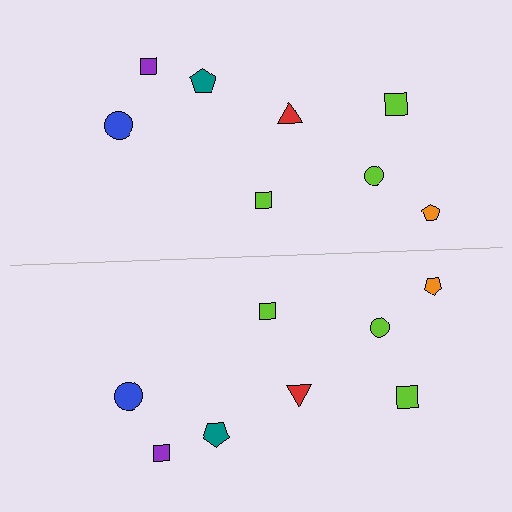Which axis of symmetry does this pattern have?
The pattern has a horizontal axis of symmetry running through the center of the image.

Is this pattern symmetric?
Yes, this pattern has bilateral (reflection) symmetry.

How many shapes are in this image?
There are 16 shapes in this image.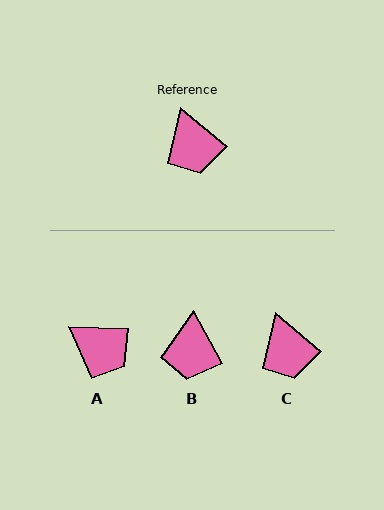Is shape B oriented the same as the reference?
No, it is off by about 22 degrees.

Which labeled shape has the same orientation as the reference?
C.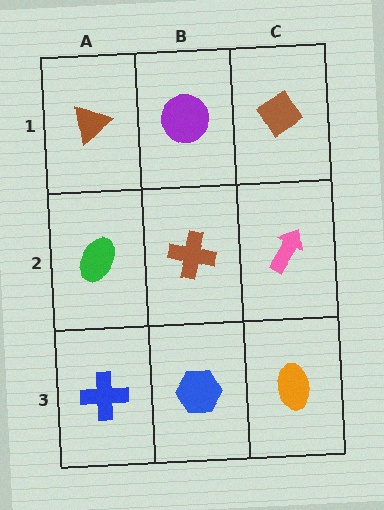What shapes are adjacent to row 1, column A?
A green ellipse (row 2, column A), a purple circle (row 1, column B).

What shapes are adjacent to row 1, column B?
A brown cross (row 2, column B), a brown triangle (row 1, column A), a brown diamond (row 1, column C).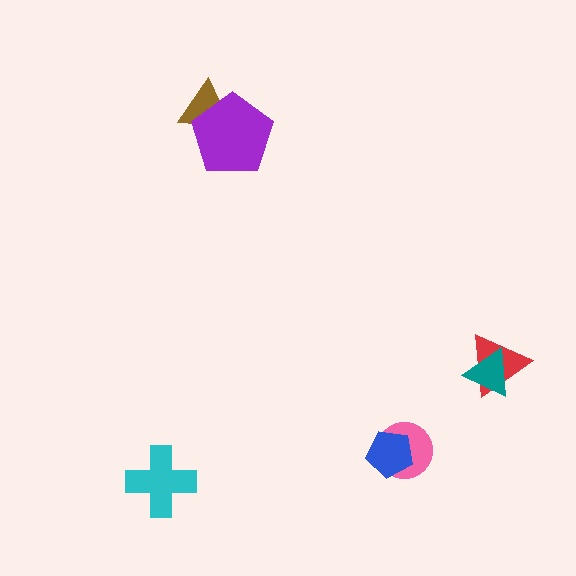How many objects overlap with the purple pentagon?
1 object overlaps with the purple pentagon.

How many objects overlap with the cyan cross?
0 objects overlap with the cyan cross.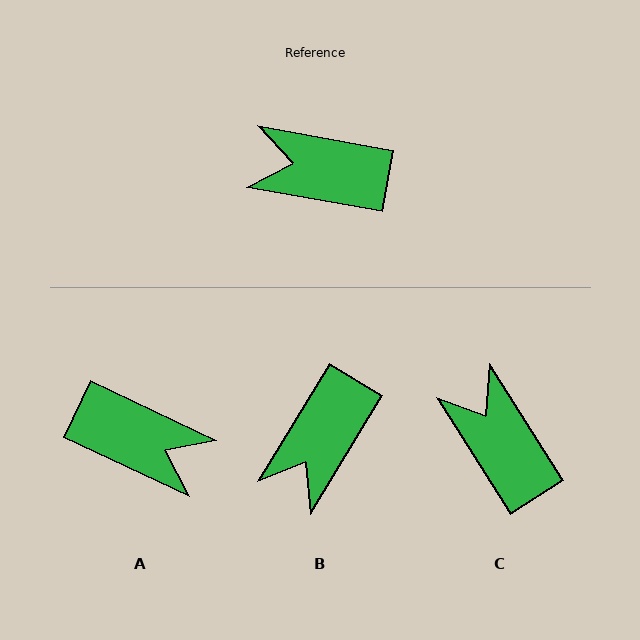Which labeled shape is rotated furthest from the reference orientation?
A, about 165 degrees away.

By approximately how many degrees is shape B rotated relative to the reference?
Approximately 69 degrees counter-clockwise.